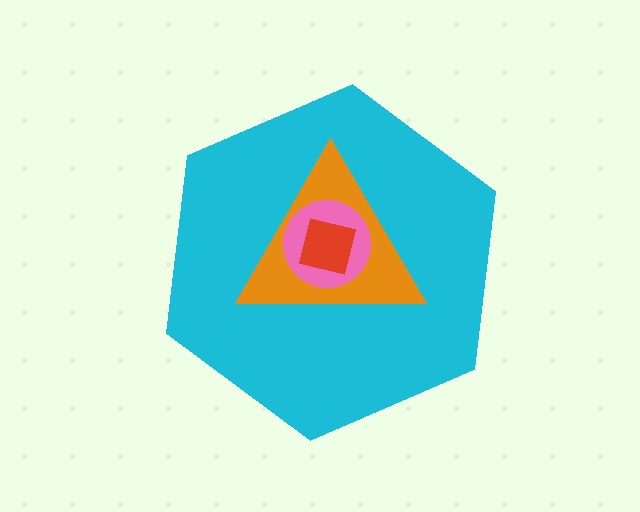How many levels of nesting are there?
4.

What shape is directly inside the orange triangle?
The pink circle.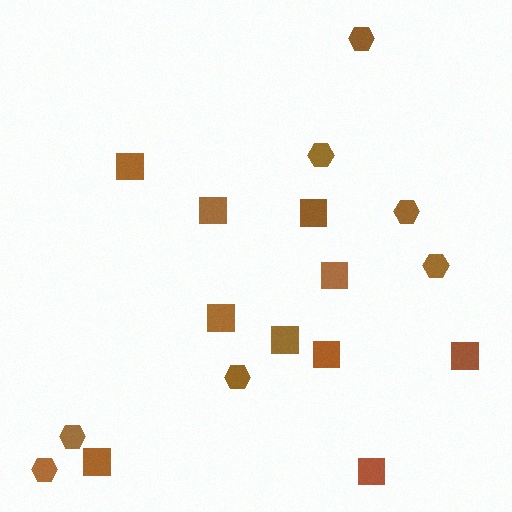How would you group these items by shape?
There are 2 groups: one group of squares (10) and one group of hexagons (7).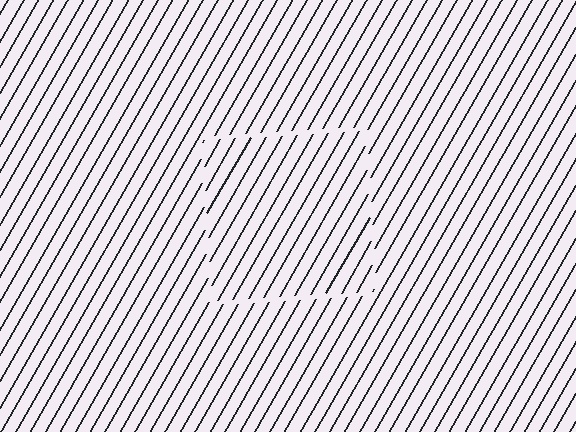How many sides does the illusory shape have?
4 sides — the line-ends trace a square.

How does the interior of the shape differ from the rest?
The interior of the shape contains the same grating, shifted by half a period — the contour is defined by the phase discontinuity where line-ends from the inner and outer gratings abut.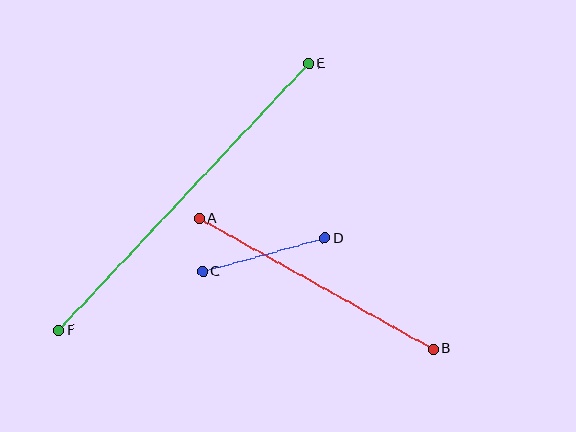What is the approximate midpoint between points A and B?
The midpoint is at approximately (316, 284) pixels.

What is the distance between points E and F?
The distance is approximately 365 pixels.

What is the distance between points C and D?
The distance is approximately 127 pixels.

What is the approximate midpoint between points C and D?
The midpoint is at approximately (264, 255) pixels.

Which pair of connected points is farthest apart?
Points E and F are farthest apart.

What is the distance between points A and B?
The distance is approximately 268 pixels.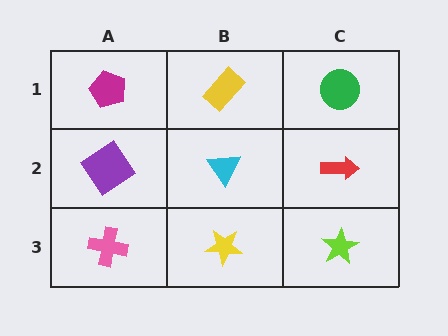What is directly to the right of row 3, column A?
A yellow star.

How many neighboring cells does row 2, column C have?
3.